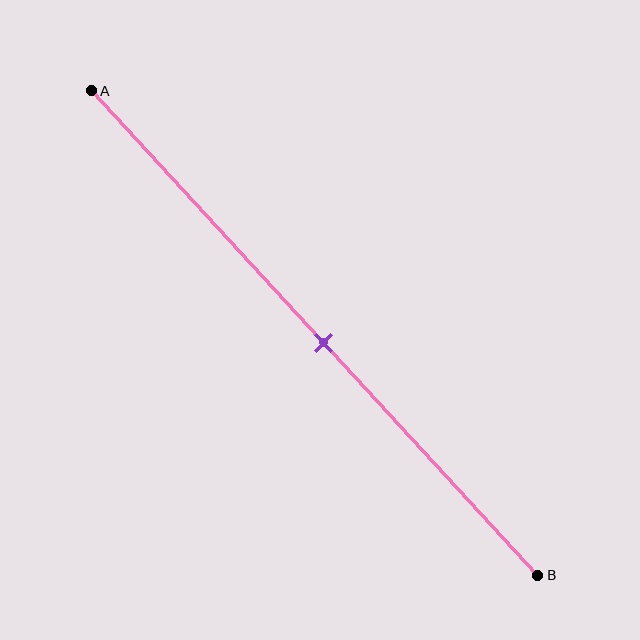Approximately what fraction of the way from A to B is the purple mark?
The purple mark is approximately 50% of the way from A to B.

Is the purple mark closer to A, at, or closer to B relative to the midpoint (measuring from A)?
The purple mark is approximately at the midpoint of segment AB.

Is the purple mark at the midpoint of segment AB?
Yes, the mark is approximately at the midpoint.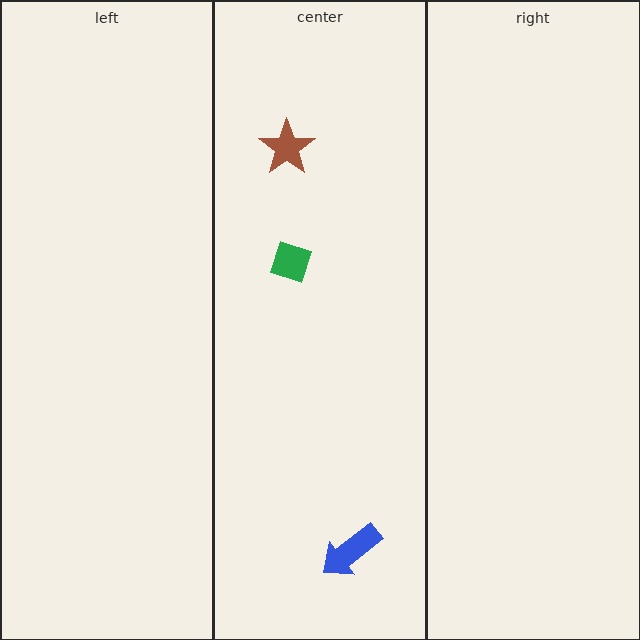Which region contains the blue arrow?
The center region.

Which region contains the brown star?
The center region.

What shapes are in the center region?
The blue arrow, the brown star, the green diamond.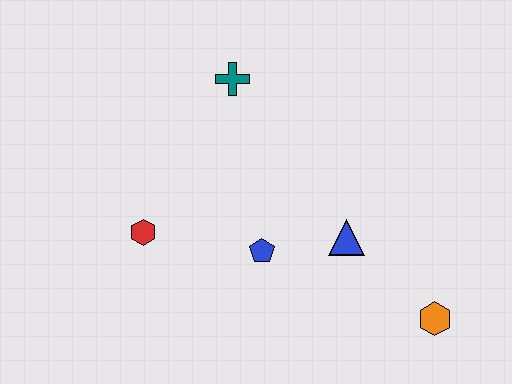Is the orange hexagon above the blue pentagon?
No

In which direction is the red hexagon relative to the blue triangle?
The red hexagon is to the left of the blue triangle.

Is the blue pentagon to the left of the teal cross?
No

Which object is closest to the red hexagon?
The blue pentagon is closest to the red hexagon.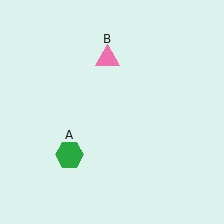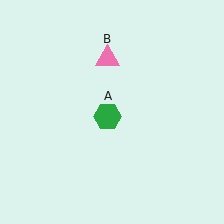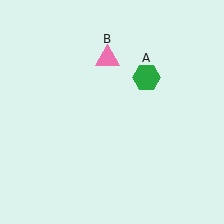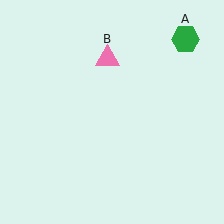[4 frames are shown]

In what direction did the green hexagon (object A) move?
The green hexagon (object A) moved up and to the right.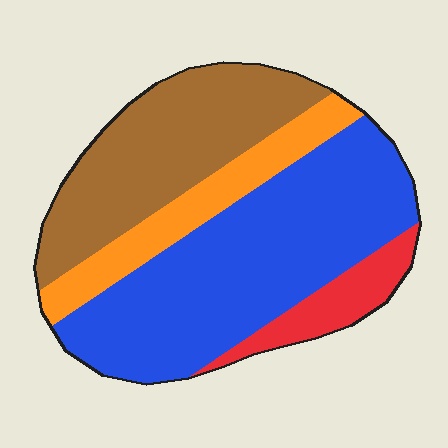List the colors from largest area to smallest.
From largest to smallest: blue, brown, orange, red.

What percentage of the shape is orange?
Orange takes up about one sixth (1/6) of the shape.